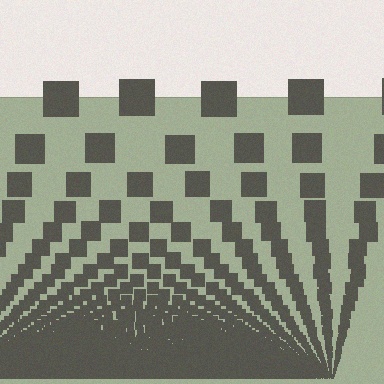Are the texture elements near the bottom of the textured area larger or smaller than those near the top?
Smaller. The gradient is inverted — elements near the bottom are smaller and denser.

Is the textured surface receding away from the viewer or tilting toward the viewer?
The surface appears to tilt toward the viewer. Texture elements get larger and sparser toward the top.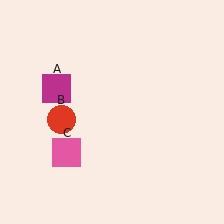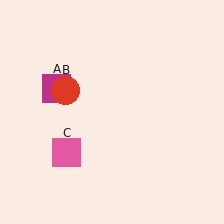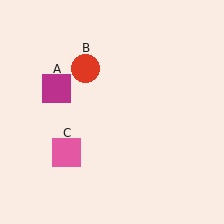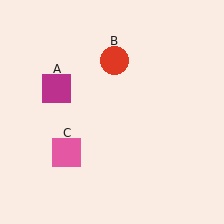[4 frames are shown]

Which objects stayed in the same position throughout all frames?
Magenta square (object A) and pink square (object C) remained stationary.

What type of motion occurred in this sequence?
The red circle (object B) rotated clockwise around the center of the scene.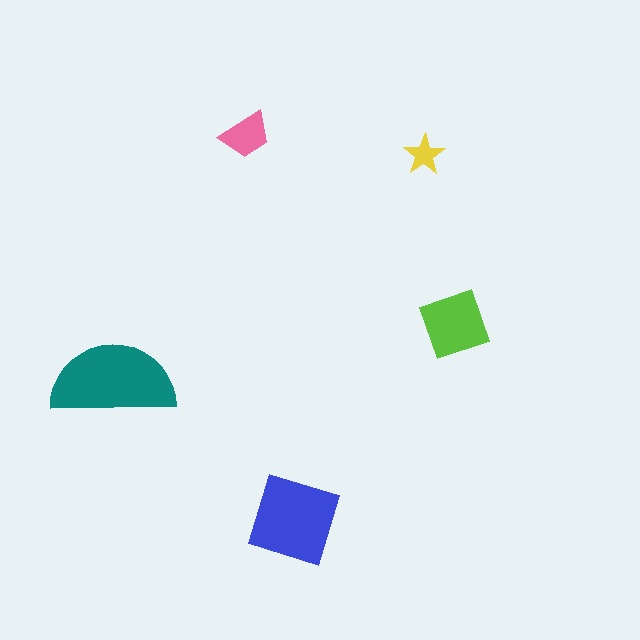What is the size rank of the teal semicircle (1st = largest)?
1st.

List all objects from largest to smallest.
The teal semicircle, the blue square, the lime diamond, the pink trapezoid, the yellow star.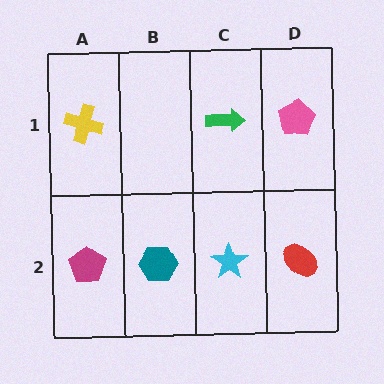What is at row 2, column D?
A red ellipse.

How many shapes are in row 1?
3 shapes.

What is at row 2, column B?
A teal hexagon.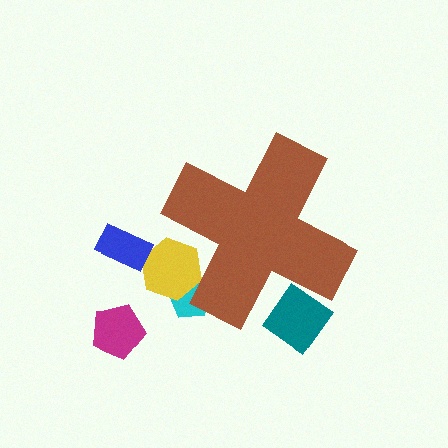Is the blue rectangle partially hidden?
No, the blue rectangle is fully visible.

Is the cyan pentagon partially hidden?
Yes, the cyan pentagon is partially hidden behind the brown cross.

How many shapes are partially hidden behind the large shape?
3 shapes are partially hidden.